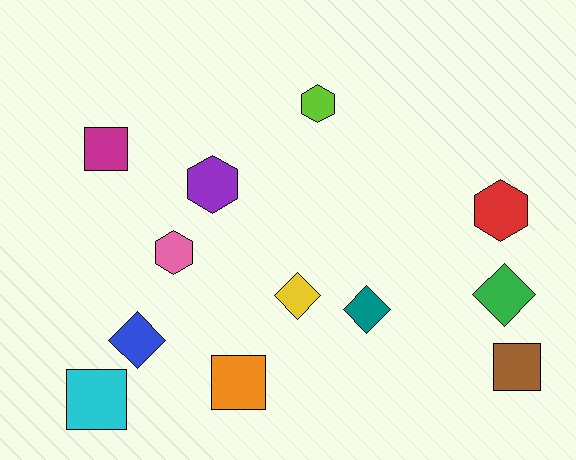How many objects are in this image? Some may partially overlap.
There are 12 objects.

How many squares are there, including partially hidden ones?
There are 4 squares.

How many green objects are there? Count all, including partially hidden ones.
There is 1 green object.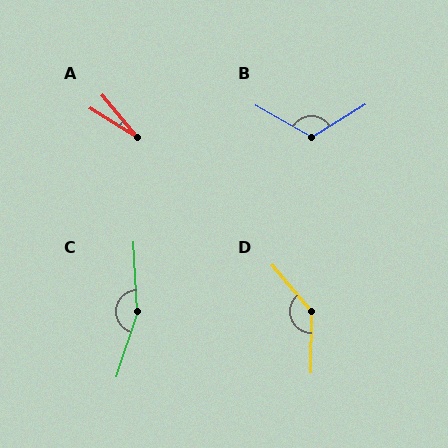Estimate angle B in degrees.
Approximately 119 degrees.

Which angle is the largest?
C, at approximately 159 degrees.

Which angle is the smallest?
A, at approximately 18 degrees.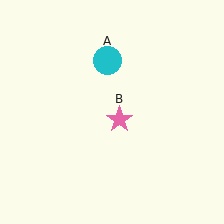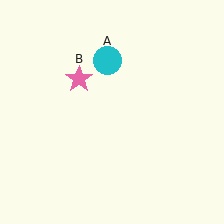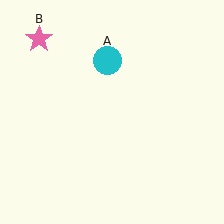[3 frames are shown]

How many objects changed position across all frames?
1 object changed position: pink star (object B).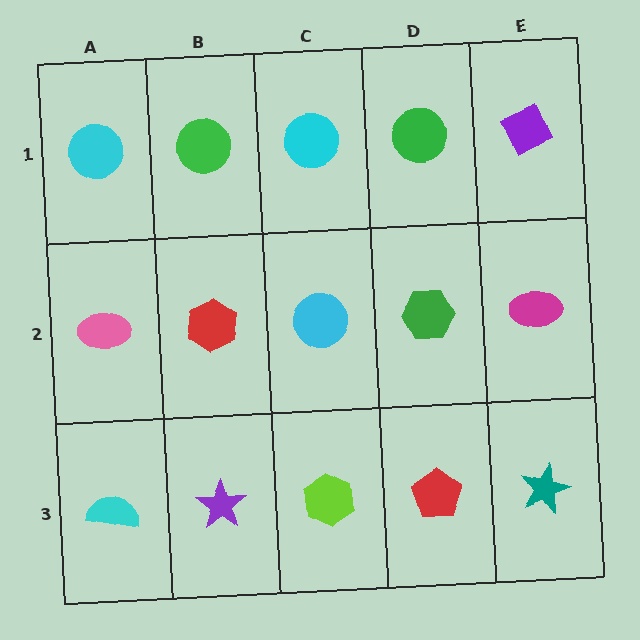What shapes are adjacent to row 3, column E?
A magenta ellipse (row 2, column E), a red pentagon (row 3, column D).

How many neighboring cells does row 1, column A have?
2.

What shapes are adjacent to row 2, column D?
A green circle (row 1, column D), a red pentagon (row 3, column D), a cyan circle (row 2, column C), a magenta ellipse (row 2, column E).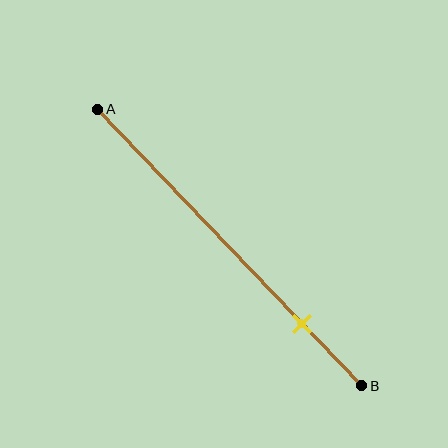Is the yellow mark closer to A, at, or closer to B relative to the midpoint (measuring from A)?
The yellow mark is closer to point B than the midpoint of segment AB.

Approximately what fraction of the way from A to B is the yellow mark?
The yellow mark is approximately 80% of the way from A to B.